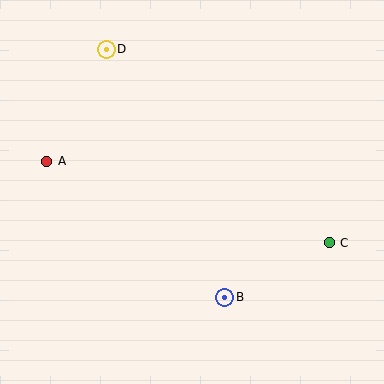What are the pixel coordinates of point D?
Point D is at (106, 49).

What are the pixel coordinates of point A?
Point A is at (47, 161).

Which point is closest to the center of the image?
Point B at (225, 297) is closest to the center.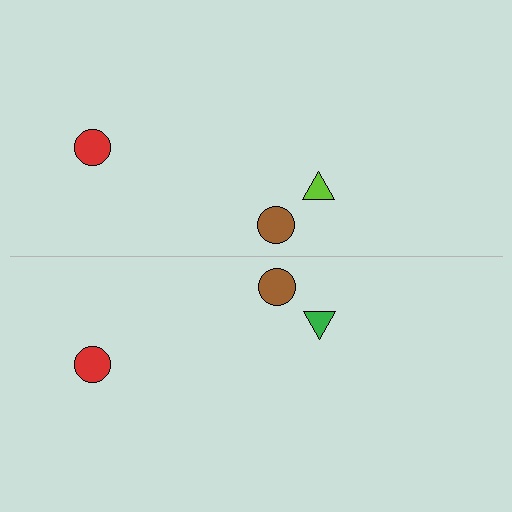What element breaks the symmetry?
The green triangle on the bottom side breaks the symmetry — its mirror counterpart is lime.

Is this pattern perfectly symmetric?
No, the pattern is not perfectly symmetric. The green triangle on the bottom side breaks the symmetry — its mirror counterpart is lime.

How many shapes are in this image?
There are 6 shapes in this image.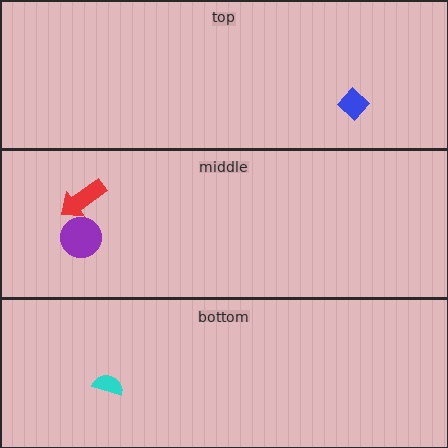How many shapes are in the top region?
1.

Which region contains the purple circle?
The middle region.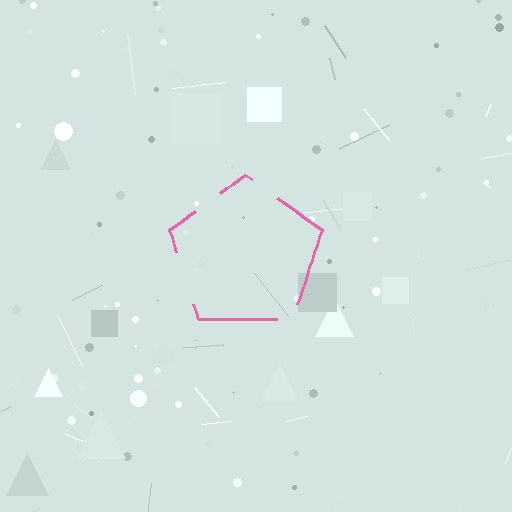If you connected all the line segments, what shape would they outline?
They would outline a pentagon.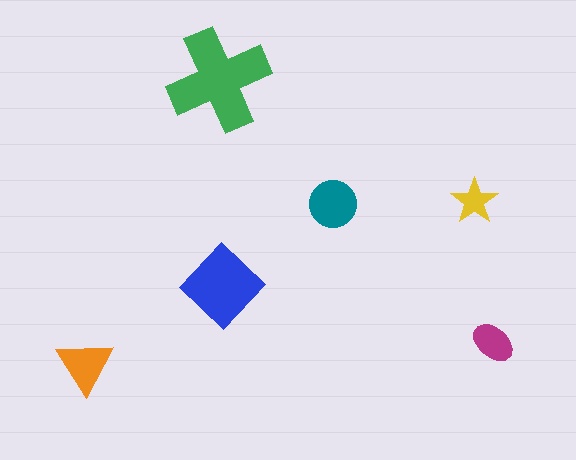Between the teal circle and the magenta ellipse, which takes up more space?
The teal circle.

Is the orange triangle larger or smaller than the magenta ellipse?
Larger.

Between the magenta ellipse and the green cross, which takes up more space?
The green cross.